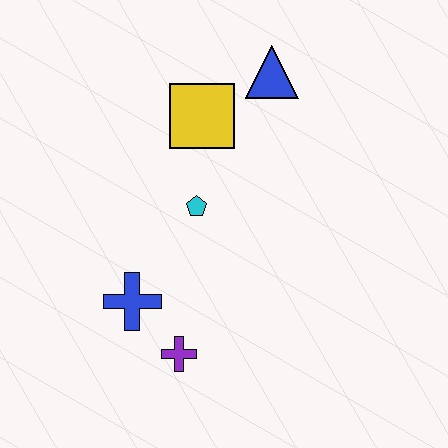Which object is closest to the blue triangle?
The yellow square is closest to the blue triangle.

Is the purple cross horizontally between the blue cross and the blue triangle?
Yes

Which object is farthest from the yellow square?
The purple cross is farthest from the yellow square.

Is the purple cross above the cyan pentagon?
No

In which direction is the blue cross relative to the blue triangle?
The blue cross is below the blue triangle.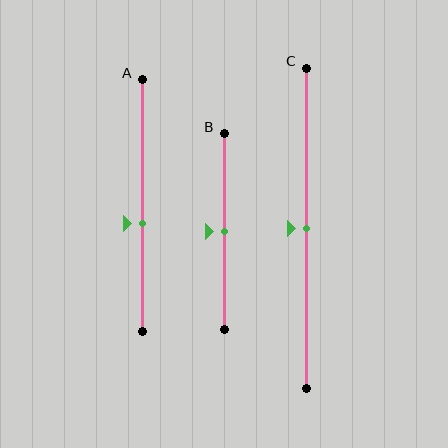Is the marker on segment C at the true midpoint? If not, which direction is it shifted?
Yes, the marker on segment C is at the true midpoint.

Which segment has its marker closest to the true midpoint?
Segment B has its marker closest to the true midpoint.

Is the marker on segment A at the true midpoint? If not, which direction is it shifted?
No, the marker on segment A is shifted downward by about 7% of the segment length.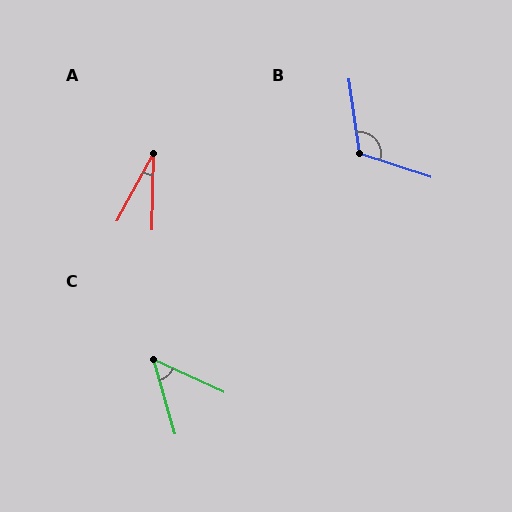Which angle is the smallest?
A, at approximately 27 degrees.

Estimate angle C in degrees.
Approximately 49 degrees.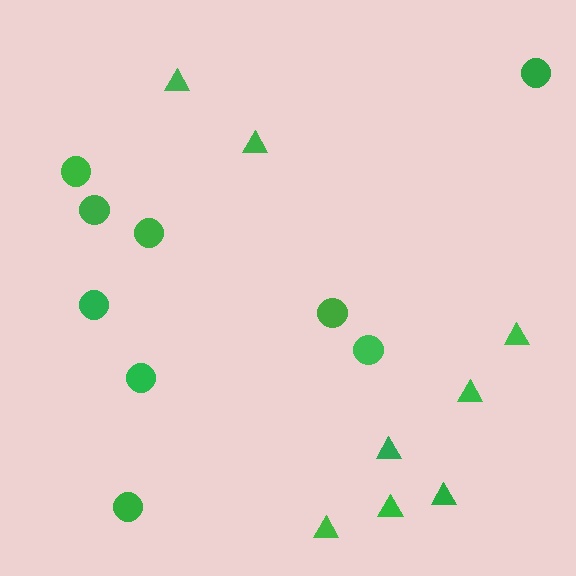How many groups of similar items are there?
There are 2 groups: one group of circles (9) and one group of triangles (8).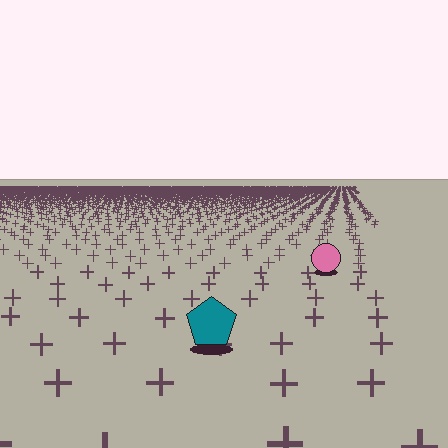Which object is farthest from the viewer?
The pink circle is farthest from the viewer. It appears smaller and the ground texture around it is denser.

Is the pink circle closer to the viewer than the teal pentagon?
No. The teal pentagon is closer — you can tell from the texture gradient: the ground texture is coarser near it.